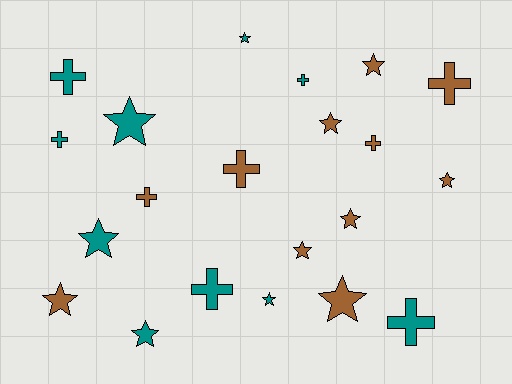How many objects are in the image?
There are 21 objects.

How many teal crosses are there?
There are 5 teal crosses.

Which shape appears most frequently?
Star, with 12 objects.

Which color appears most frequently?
Brown, with 11 objects.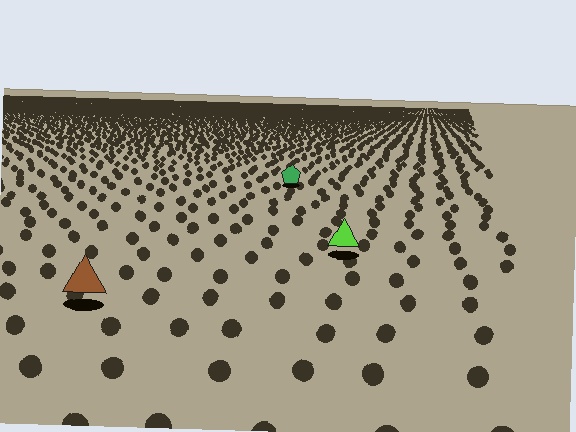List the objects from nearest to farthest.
From nearest to farthest: the brown triangle, the lime triangle, the green pentagon.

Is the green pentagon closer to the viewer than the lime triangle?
No. The lime triangle is closer — you can tell from the texture gradient: the ground texture is coarser near it.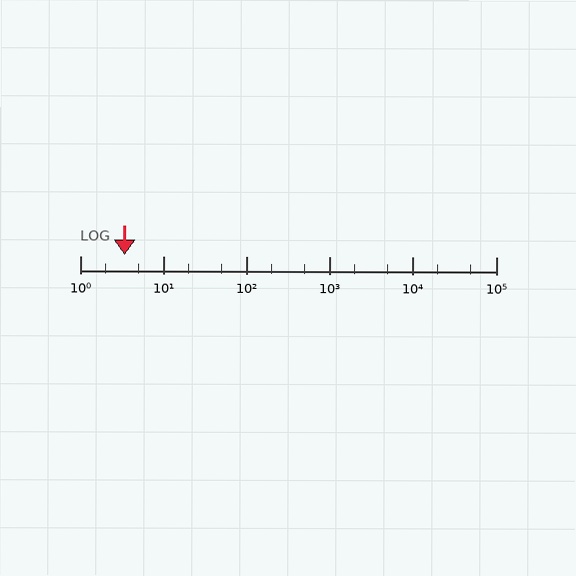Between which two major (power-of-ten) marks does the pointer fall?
The pointer is between 1 and 10.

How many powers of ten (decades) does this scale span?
The scale spans 5 decades, from 1 to 100000.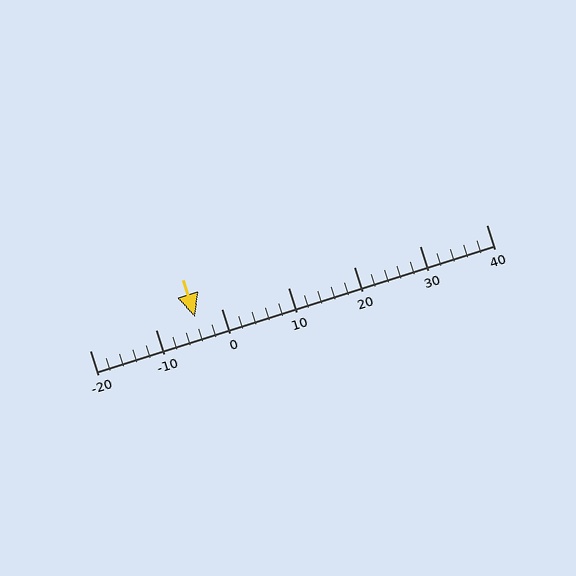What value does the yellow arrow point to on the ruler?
The yellow arrow points to approximately -4.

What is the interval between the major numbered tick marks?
The major tick marks are spaced 10 units apart.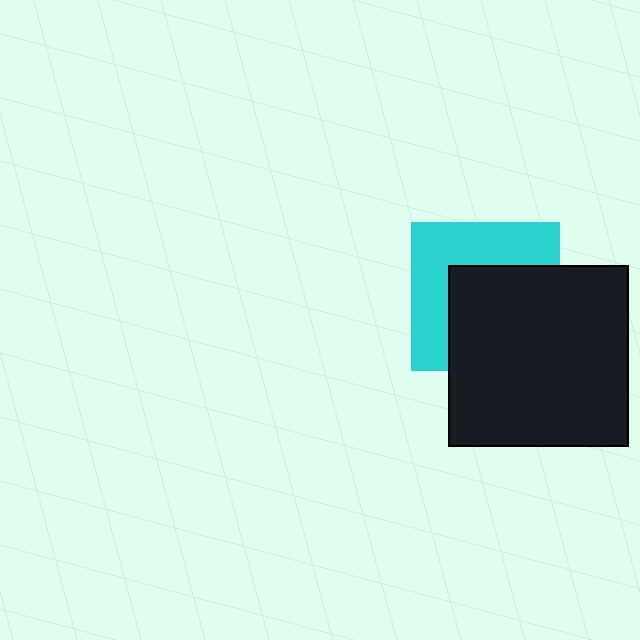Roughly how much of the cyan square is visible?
About half of it is visible (roughly 47%).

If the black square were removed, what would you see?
You would see the complete cyan square.